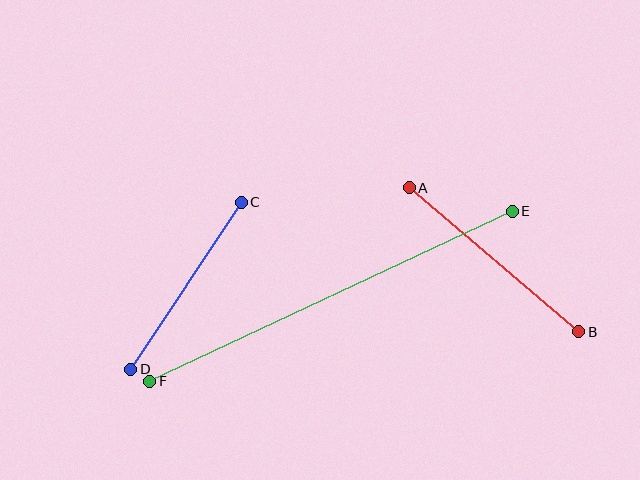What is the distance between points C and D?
The distance is approximately 200 pixels.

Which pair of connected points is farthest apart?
Points E and F are farthest apart.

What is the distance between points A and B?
The distance is approximately 222 pixels.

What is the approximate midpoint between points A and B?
The midpoint is at approximately (494, 260) pixels.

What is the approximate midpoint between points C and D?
The midpoint is at approximately (186, 286) pixels.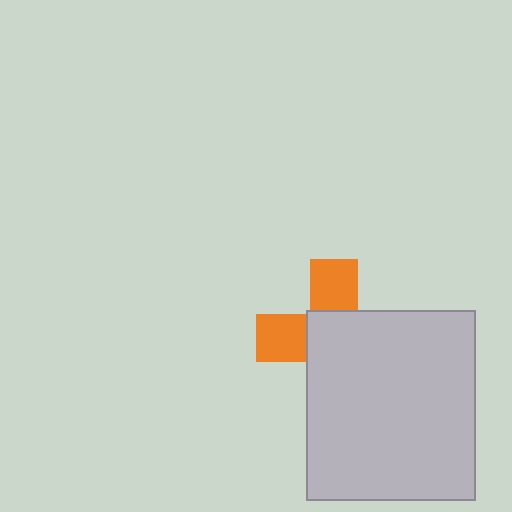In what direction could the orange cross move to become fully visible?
The orange cross could move toward the upper-left. That would shift it out from behind the light gray rectangle entirely.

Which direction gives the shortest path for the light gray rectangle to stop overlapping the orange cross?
Moving toward the lower-right gives the shortest separation.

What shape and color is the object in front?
The object in front is a light gray rectangle.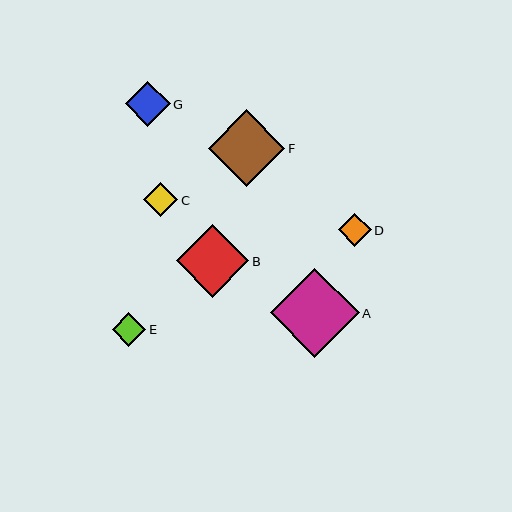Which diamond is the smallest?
Diamond D is the smallest with a size of approximately 32 pixels.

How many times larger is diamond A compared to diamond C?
Diamond A is approximately 2.6 times the size of diamond C.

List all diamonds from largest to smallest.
From largest to smallest: A, F, B, G, C, E, D.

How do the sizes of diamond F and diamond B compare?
Diamond F and diamond B are approximately the same size.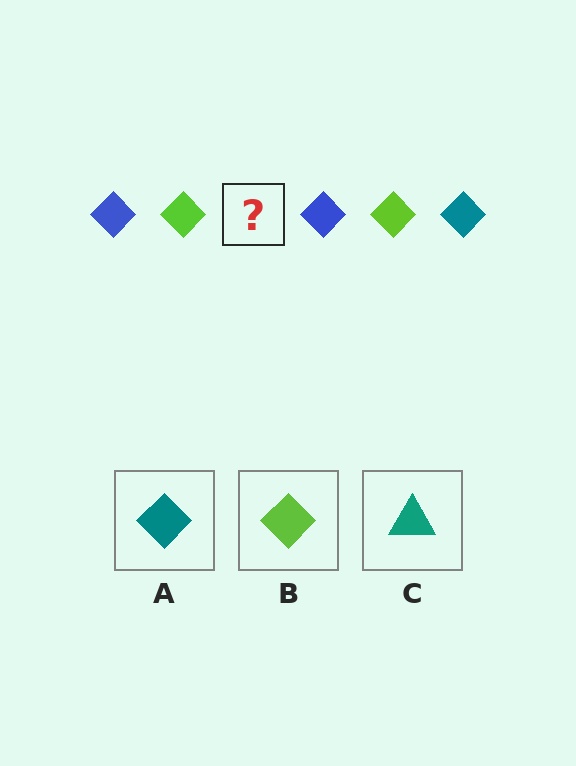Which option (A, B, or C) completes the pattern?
A.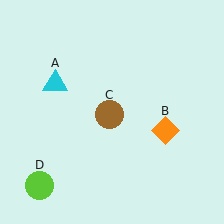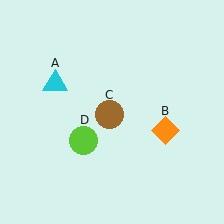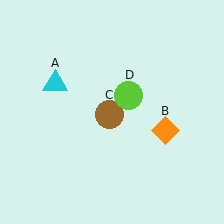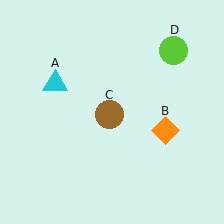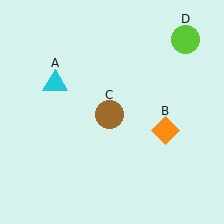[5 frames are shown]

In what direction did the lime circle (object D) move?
The lime circle (object D) moved up and to the right.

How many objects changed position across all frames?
1 object changed position: lime circle (object D).